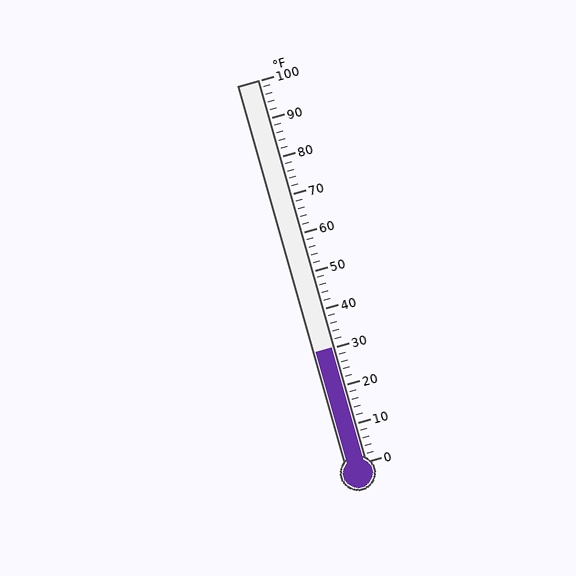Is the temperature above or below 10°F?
The temperature is above 10°F.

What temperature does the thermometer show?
The thermometer shows approximately 30°F.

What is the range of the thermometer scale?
The thermometer scale ranges from 0°F to 100°F.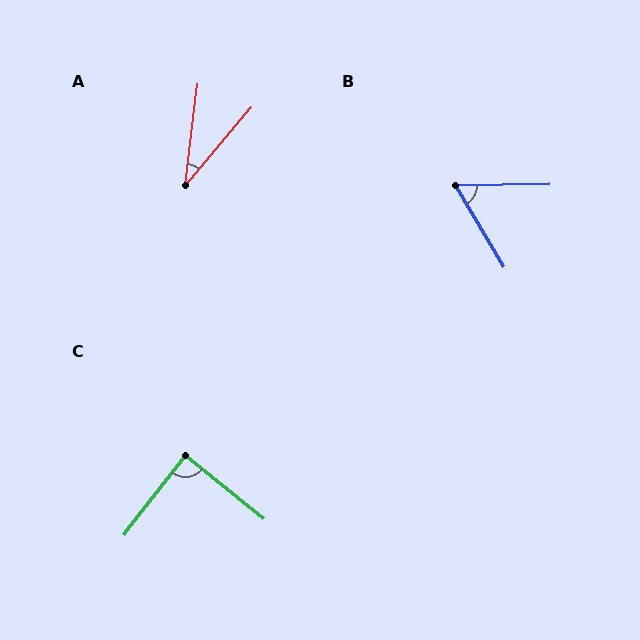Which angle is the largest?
C, at approximately 89 degrees.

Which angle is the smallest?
A, at approximately 34 degrees.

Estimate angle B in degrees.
Approximately 60 degrees.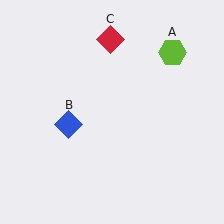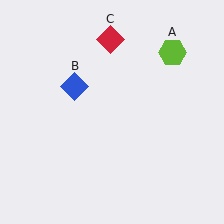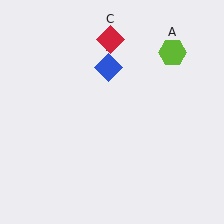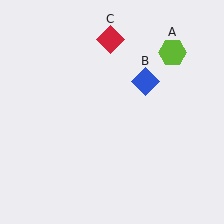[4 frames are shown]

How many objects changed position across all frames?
1 object changed position: blue diamond (object B).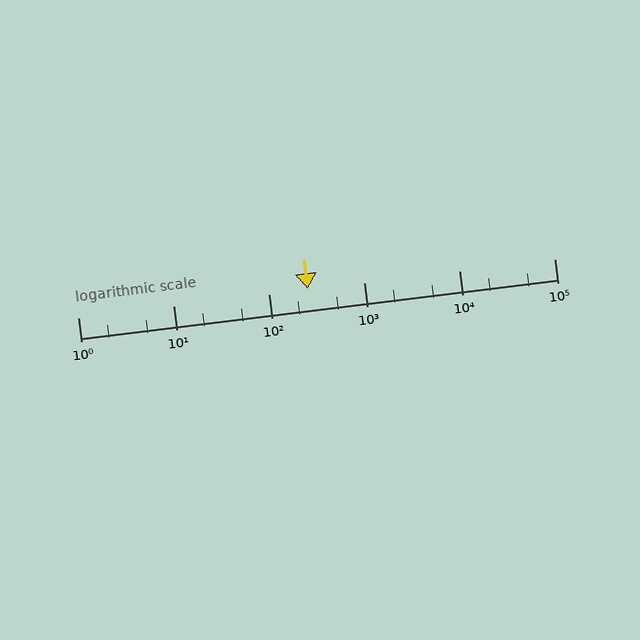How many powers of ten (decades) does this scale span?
The scale spans 5 decades, from 1 to 100000.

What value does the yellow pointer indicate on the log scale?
The pointer indicates approximately 260.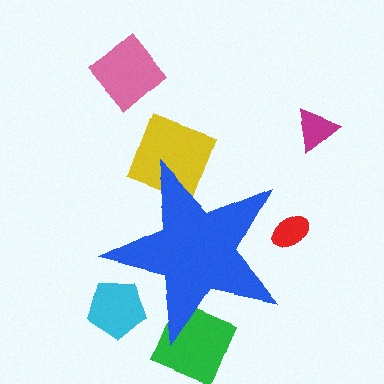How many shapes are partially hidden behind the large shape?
4 shapes are partially hidden.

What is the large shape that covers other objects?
A blue star.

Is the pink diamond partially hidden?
No, the pink diamond is fully visible.